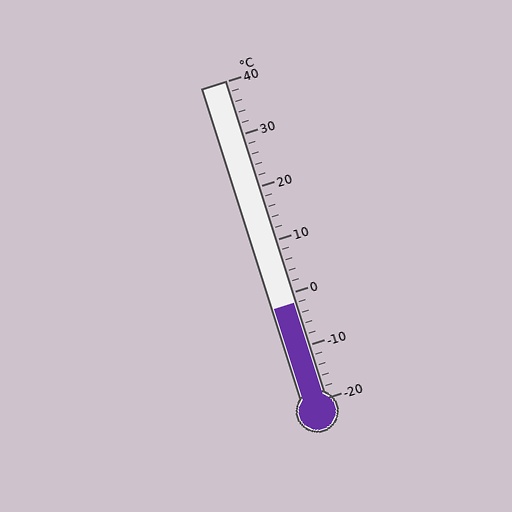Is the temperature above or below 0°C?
The temperature is below 0°C.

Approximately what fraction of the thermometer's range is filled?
The thermometer is filled to approximately 30% of its range.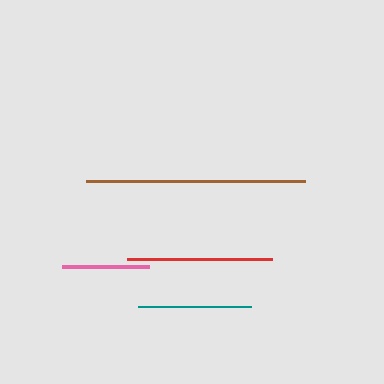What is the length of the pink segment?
The pink segment is approximately 88 pixels long.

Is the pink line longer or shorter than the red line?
The red line is longer than the pink line.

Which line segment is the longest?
The brown line is the longest at approximately 219 pixels.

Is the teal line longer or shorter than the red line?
The red line is longer than the teal line.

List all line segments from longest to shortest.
From longest to shortest: brown, red, teal, pink.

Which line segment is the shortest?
The pink line is the shortest at approximately 88 pixels.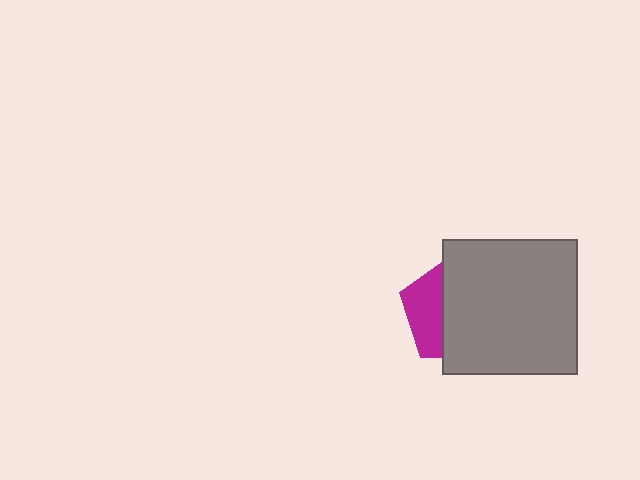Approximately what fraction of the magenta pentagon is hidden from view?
Roughly 67% of the magenta pentagon is hidden behind the gray square.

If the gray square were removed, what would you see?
You would see the complete magenta pentagon.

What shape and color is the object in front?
The object in front is a gray square.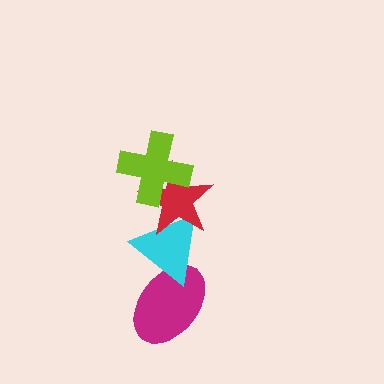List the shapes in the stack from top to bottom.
From top to bottom: the lime cross, the red star, the cyan triangle, the magenta ellipse.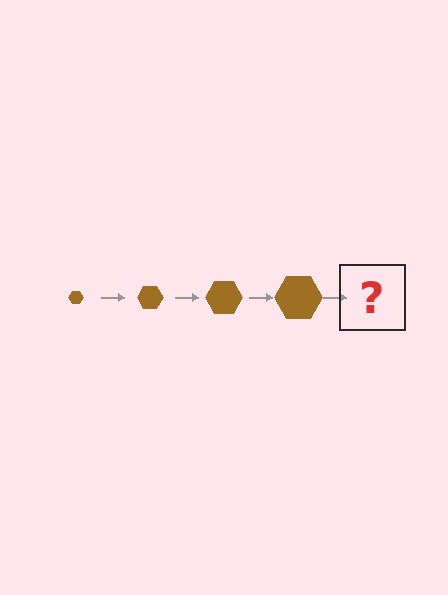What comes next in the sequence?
The next element should be a brown hexagon, larger than the previous one.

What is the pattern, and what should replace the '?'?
The pattern is that the hexagon gets progressively larger each step. The '?' should be a brown hexagon, larger than the previous one.